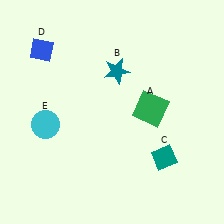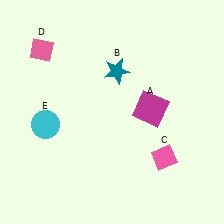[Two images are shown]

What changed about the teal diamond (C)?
In Image 1, C is teal. In Image 2, it changed to pink.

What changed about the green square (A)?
In Image 1, A is green. In Image 2, it changed to magenta.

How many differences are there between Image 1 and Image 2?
There are 3 differences between the two images.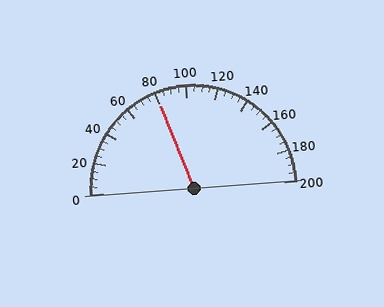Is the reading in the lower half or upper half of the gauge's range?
The reading is in the lower half of the range (0 to 200).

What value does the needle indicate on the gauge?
The needle indicates approximately 80.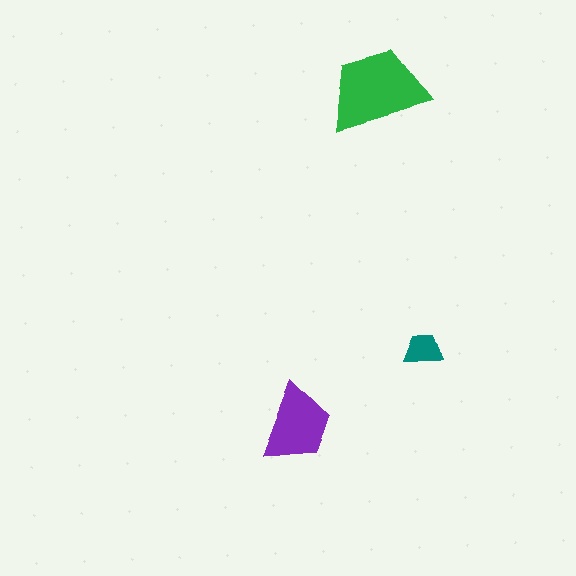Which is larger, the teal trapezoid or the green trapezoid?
The green one.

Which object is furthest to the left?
The purple trapezoid is leftmost.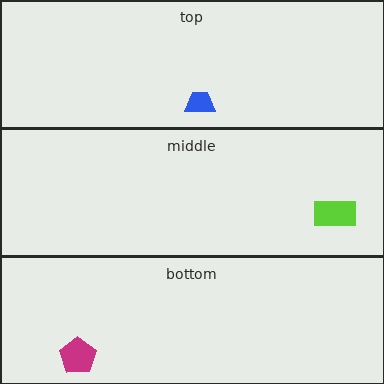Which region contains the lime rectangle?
The middle region.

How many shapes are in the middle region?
1.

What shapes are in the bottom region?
The magenta pentagon.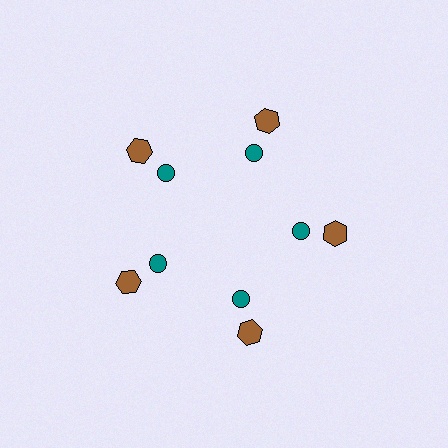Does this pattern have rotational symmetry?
Yes, this pattern has 5-fold rotational symmetry. It looks the same after rotating 72 degrees around the center.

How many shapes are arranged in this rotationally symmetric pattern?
There are 10 shapes, arranged in 5 groups of 2.